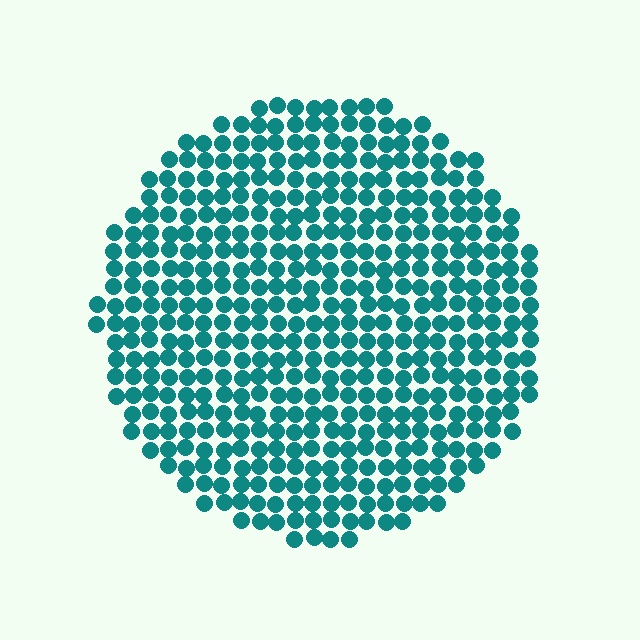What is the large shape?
The large shape is a circle.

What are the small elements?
The small elements are circles.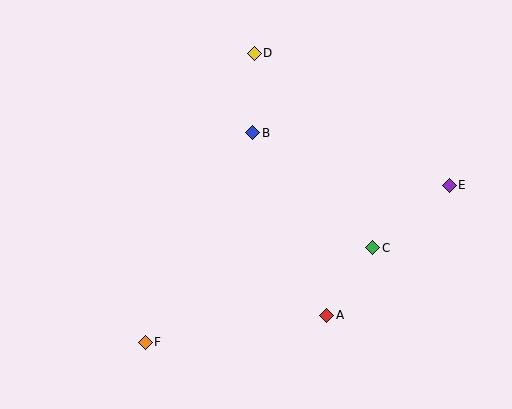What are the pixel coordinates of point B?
Point B is at (253, 133).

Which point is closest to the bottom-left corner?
Point F is closest to the bottom-left corner.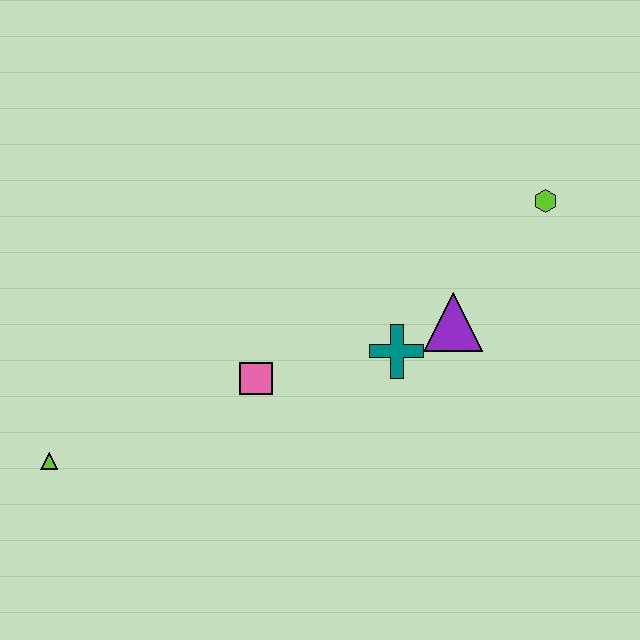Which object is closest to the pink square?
The teal cross is closest to the pink square.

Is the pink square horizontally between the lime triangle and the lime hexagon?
Yes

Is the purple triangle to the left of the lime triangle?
No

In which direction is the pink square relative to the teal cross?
The pink square is to the left of the teal cross.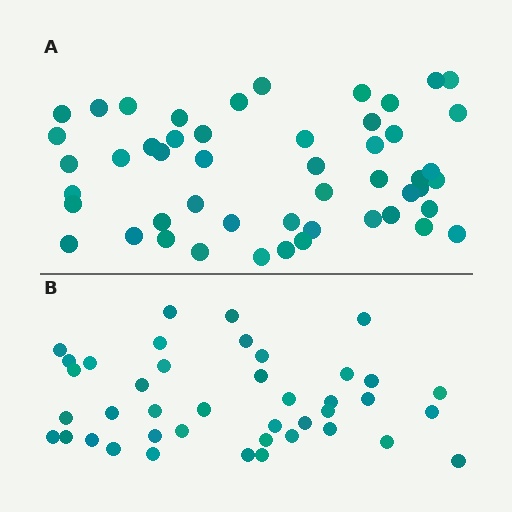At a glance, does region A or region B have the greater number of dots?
Region A (the top region) has more dots.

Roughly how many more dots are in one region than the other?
Region A has roughly 8 or so more dots than region B.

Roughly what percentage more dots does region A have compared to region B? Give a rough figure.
About 20% more.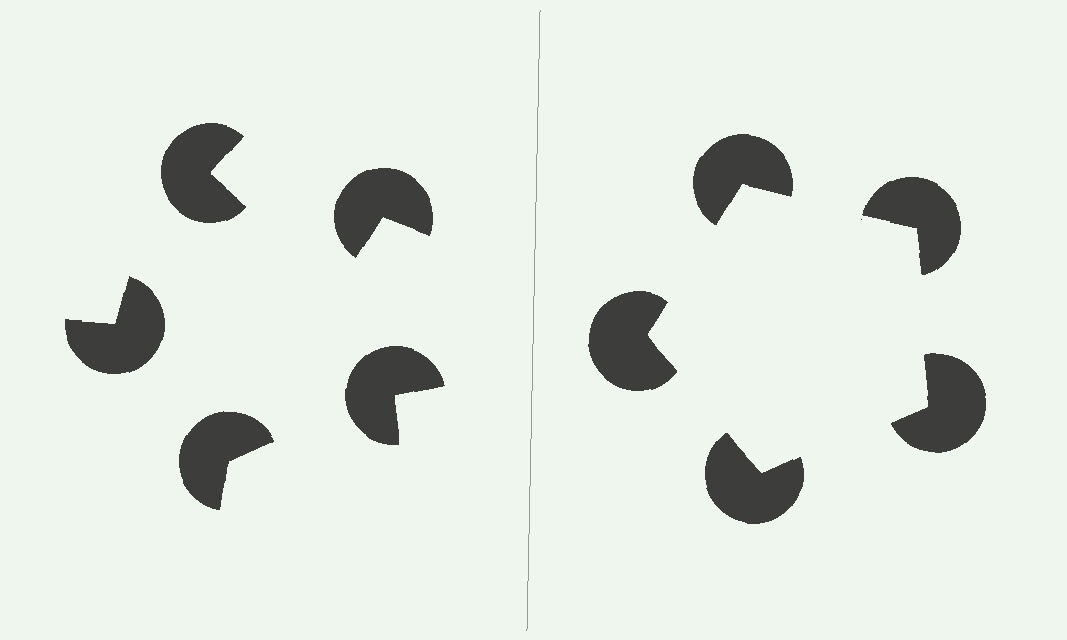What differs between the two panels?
The pac-man discs are positioned identically on both sides; only the wedge orientations differ. On the right they align to a pentagon; on the left they are misaligned.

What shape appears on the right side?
An illusory pentagon.